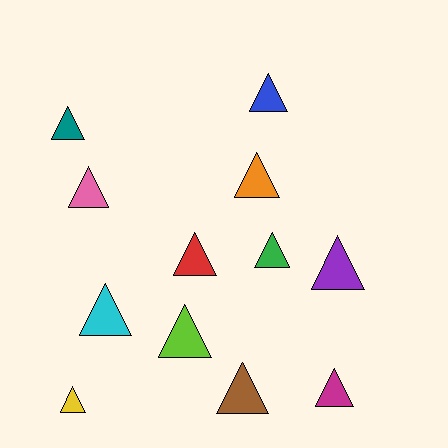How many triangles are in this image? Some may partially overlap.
There are 12 triangles.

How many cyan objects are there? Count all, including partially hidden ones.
There is 1 cyan object.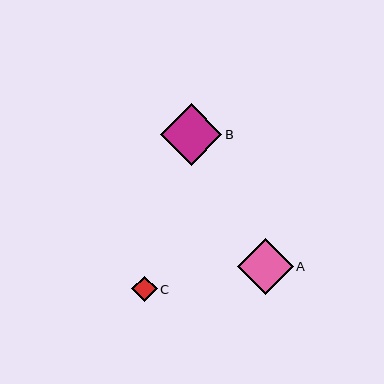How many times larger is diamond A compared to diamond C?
Diamond A is approximately 2.1 times the size of diamond C.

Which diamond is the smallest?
Diamond C is the smallest with a size of approximately 26 pixels.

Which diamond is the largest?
Diamond B is the largest with a size of approximately 62 pixels.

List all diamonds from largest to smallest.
From largest to smallest: B, A, C.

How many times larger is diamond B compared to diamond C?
Diamond B is approximately 2.4 times the size of diamond C.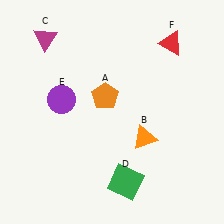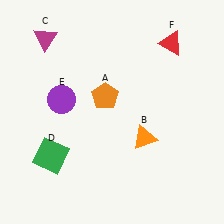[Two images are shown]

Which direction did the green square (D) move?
The green square (D) moved left.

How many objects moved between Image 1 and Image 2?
1 object moved between the two images.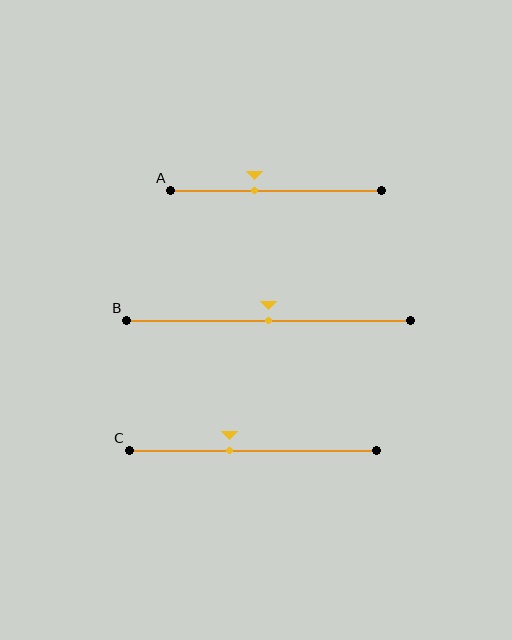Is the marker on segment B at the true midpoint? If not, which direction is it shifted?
Yes, the marker on segment B is at the true midpoint.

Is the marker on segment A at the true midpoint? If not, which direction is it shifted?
No, the marker on segment A is shifted to the left by about 10% of the segment length.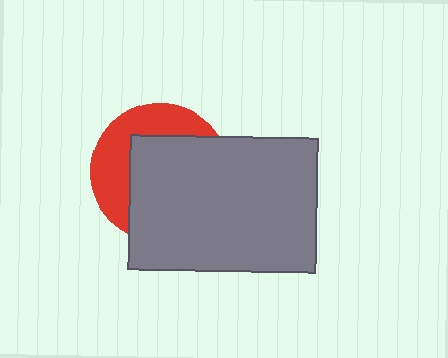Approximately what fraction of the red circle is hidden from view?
Roughly 62% of the red circle is hidden behind the gray rectangle.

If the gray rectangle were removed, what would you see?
You would see the complete red circle.